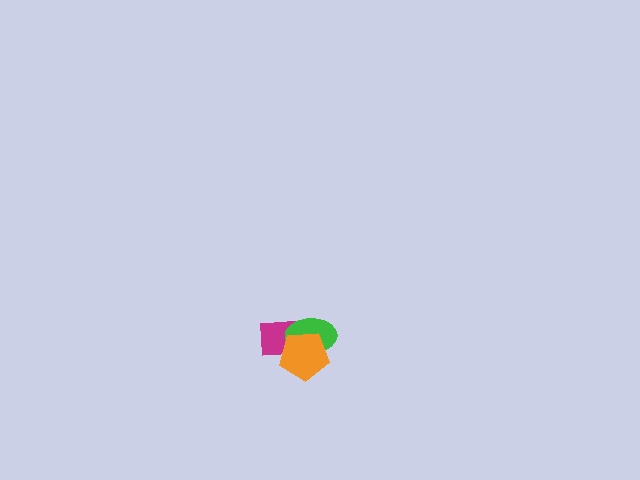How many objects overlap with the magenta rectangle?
2 objects overlap with the magenta rectangle.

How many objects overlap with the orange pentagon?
2 objects overlap with the orange pentagon.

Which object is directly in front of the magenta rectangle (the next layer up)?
The green ellipse is directly in front of the magenta rectangle.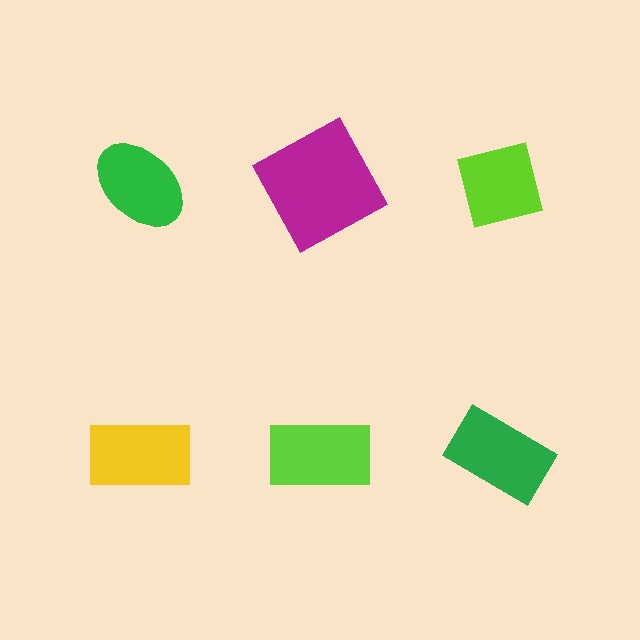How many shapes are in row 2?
3 shapes.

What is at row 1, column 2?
A magenta square.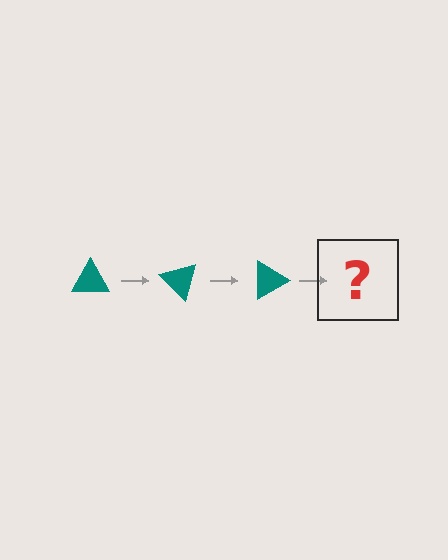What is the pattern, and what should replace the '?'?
The pattern is that the triangle rotates 45 degrees each step. The '?' should be a teal triangle rotated 135 degrees.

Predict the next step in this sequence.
The next step is a teal triangle rotated 135 degrees.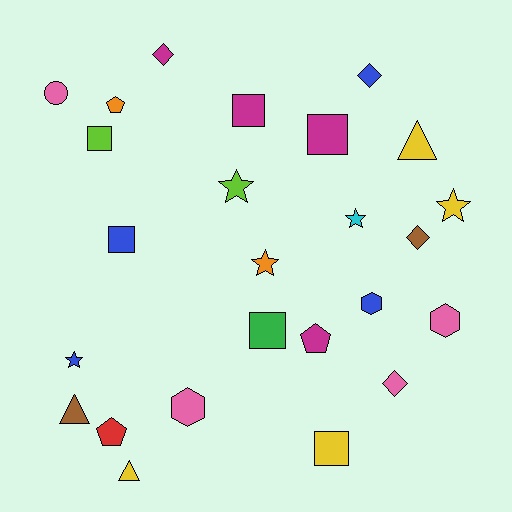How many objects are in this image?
There are 25 objects.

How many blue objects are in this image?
There are 4 blue objects.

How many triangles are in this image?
There are 3 triangles.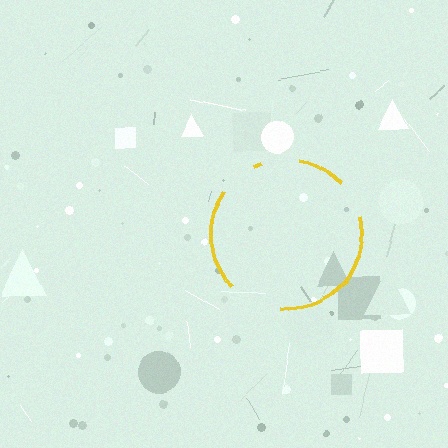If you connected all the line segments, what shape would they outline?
They would outline a circle.